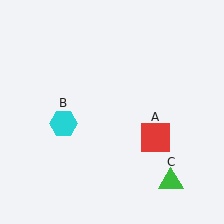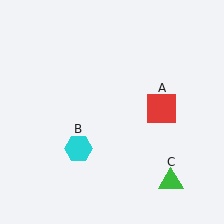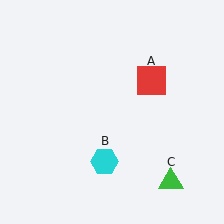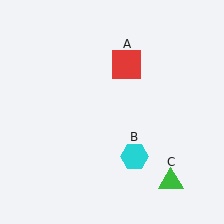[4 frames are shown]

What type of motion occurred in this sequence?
The red square (object A), cyan hexagon (object B) rotated counterclockwise around the center of the scene.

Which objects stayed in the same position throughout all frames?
Green triangle (object C) remained stationary.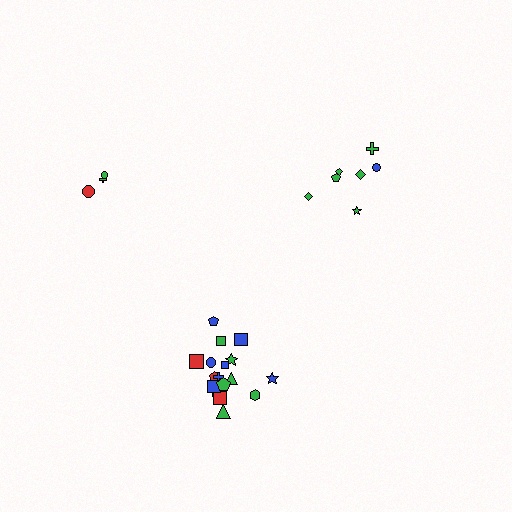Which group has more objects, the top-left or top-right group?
The top-right group.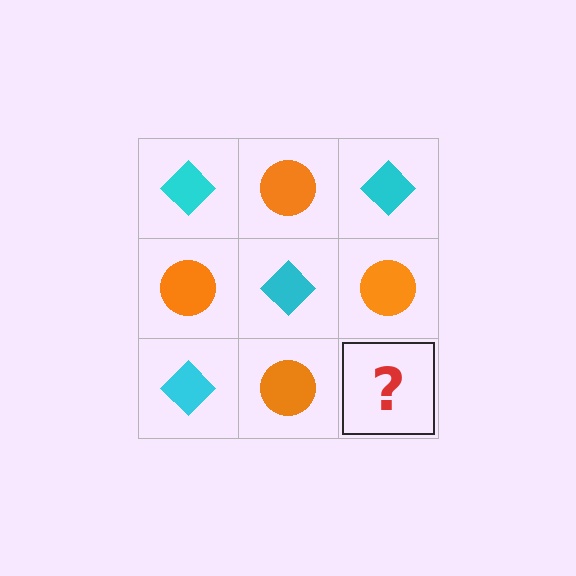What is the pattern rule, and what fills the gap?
The rule is that it alternates cyan diamond and orange circle in a checkerboard pattern. The gap should be filled with a cyan diamond.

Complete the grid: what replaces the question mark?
The question mark should be replaced with a cyan diamond.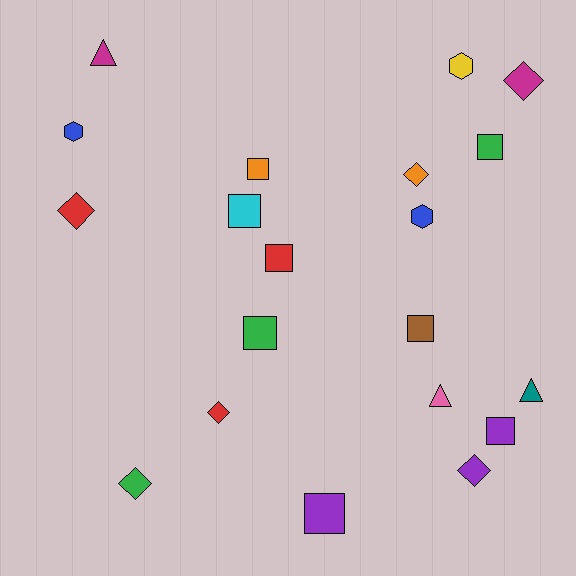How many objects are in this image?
There are 20 objects.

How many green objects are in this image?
There are 3 green objects.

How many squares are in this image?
There are 8 squares.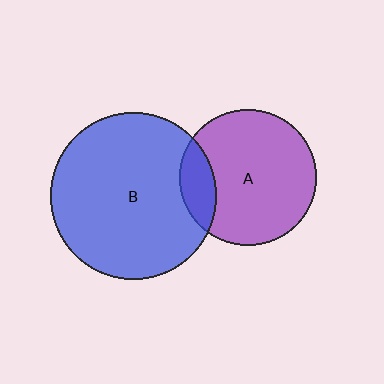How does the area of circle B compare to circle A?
Approximately 1.5 times.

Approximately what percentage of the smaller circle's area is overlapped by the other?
Approximately 15%.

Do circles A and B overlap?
Yes.